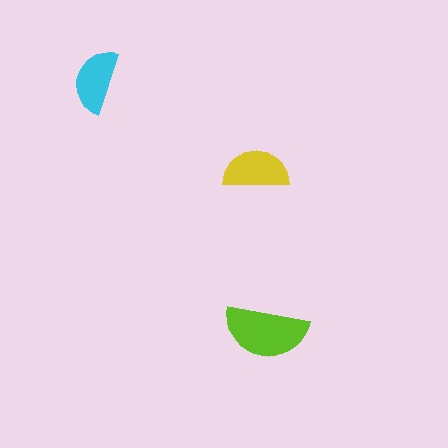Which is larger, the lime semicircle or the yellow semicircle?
The lime one.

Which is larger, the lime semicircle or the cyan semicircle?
The lime one.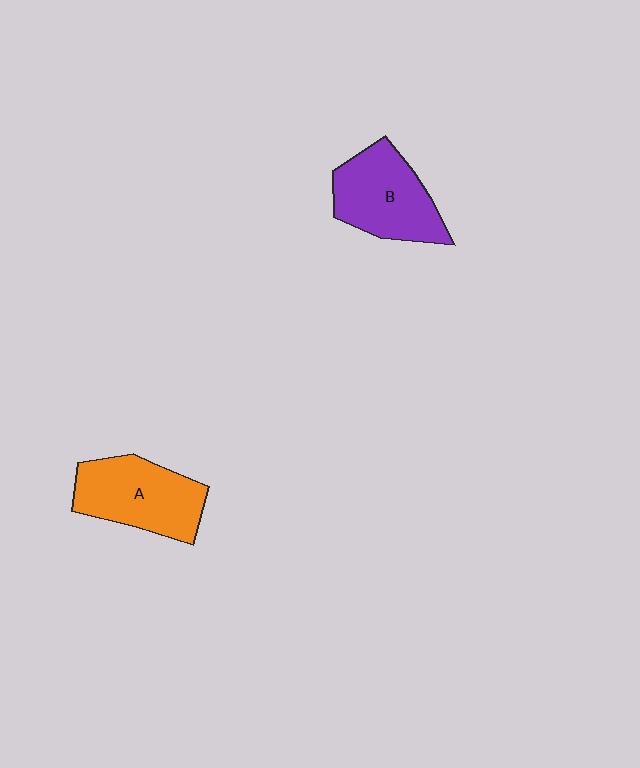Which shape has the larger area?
Shape A (orange).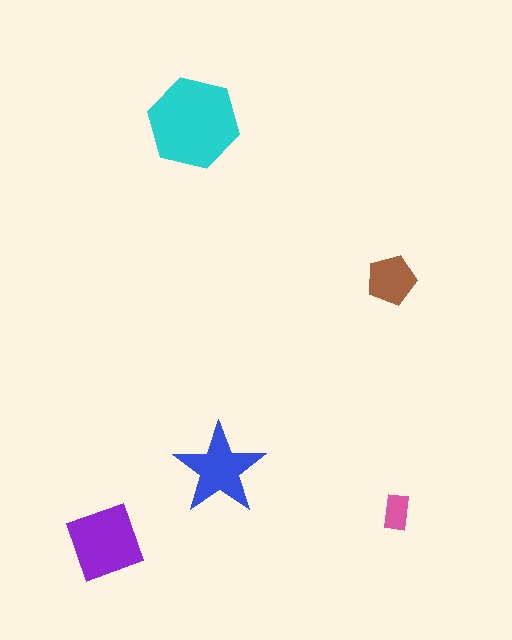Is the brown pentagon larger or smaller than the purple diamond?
Smaller.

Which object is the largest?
The cyan hexagon.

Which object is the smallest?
The pink rectangle.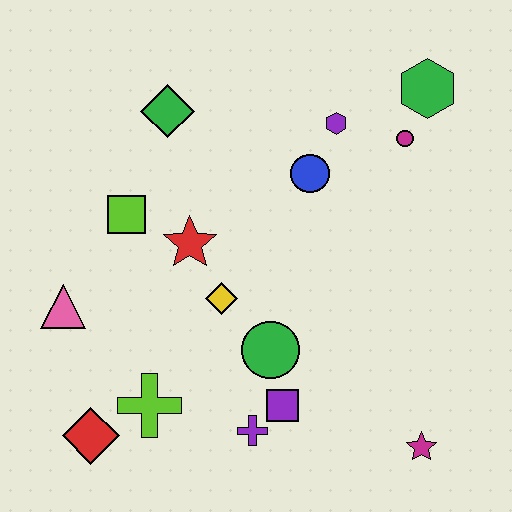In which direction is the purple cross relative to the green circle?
The purple cross is below the green circle.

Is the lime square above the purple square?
Yes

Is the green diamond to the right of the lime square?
Yes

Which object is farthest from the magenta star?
The green diamond is farthest from the magenta star.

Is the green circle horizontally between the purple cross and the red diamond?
No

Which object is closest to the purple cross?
The purple square is closest to the purple cross.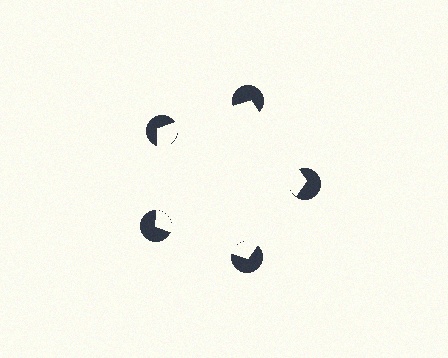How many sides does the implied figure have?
5 sides.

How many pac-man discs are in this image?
There are 5 — one at each vertex of the illusory pentagon.